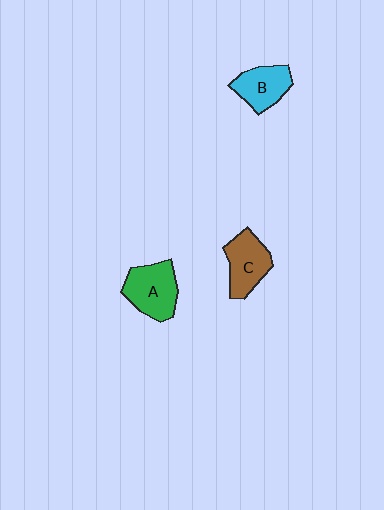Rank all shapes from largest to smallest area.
From largest to smallest: A (green), C (brown), B (cyan).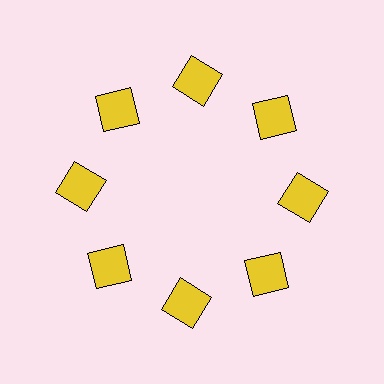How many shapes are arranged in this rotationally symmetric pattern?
There are 8 shapes, arranged in 8 groups of 1.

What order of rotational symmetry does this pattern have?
This pattern has 8-fold rotational symmetry.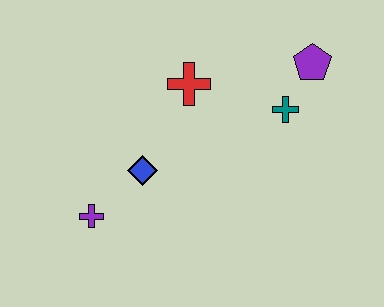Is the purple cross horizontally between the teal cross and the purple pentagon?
No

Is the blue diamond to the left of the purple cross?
No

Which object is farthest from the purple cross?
The purple pentagon is farthest from the purple cross.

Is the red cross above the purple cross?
Yes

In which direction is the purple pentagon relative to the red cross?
The purple pentagon is to the right of the red cross.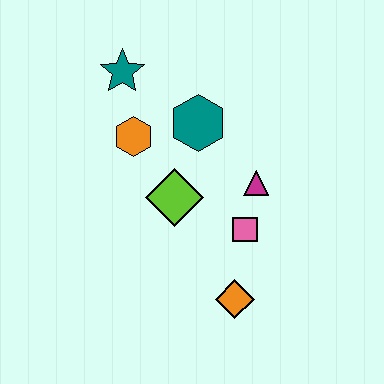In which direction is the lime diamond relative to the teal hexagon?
The lime diamond is below the teal hexagon.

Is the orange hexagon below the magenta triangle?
No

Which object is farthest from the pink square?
The teal star is farthest from the pink square.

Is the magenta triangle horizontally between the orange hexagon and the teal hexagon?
No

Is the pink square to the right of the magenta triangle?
No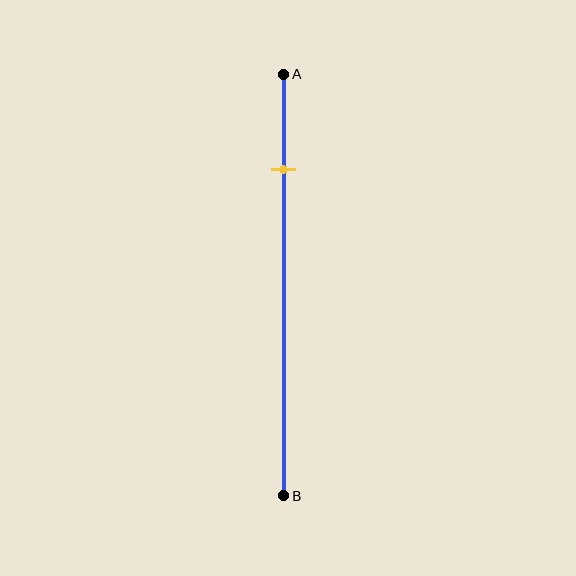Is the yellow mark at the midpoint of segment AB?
No, the mark is at about 25% from A, not at the 50% midpoint.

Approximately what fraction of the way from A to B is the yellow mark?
The yellow mark is approximately 25% of the way from A to B.